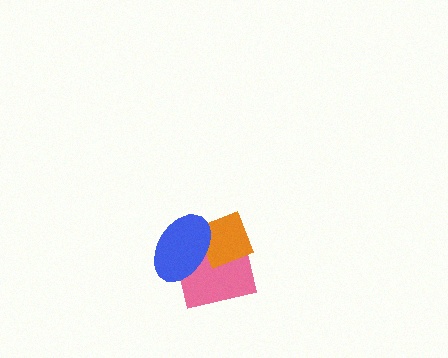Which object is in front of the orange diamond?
The blue ellipse is in front of the orange diamond.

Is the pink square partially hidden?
Yes, it is partially covered by another shape.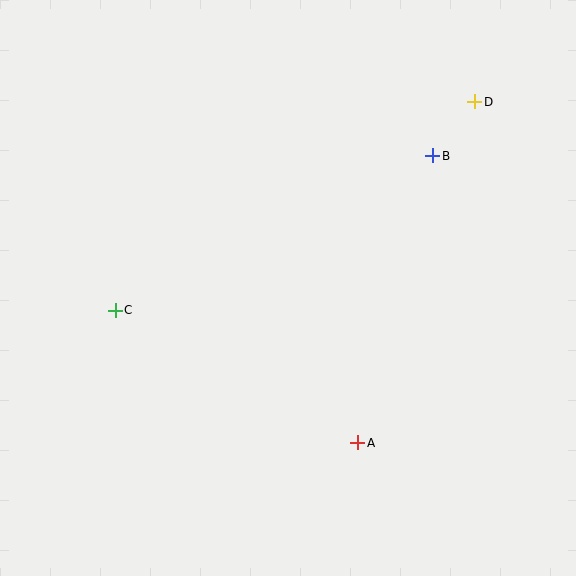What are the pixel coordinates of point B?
Point B is at (433, 156).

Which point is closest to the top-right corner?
Point D is closest to the top-right corner.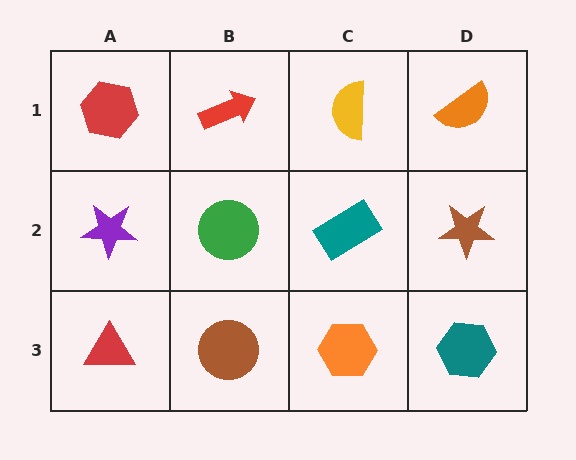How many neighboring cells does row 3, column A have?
2.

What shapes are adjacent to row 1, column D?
A brown star (row 2, column D), a yellow semicircle (row 1, column C).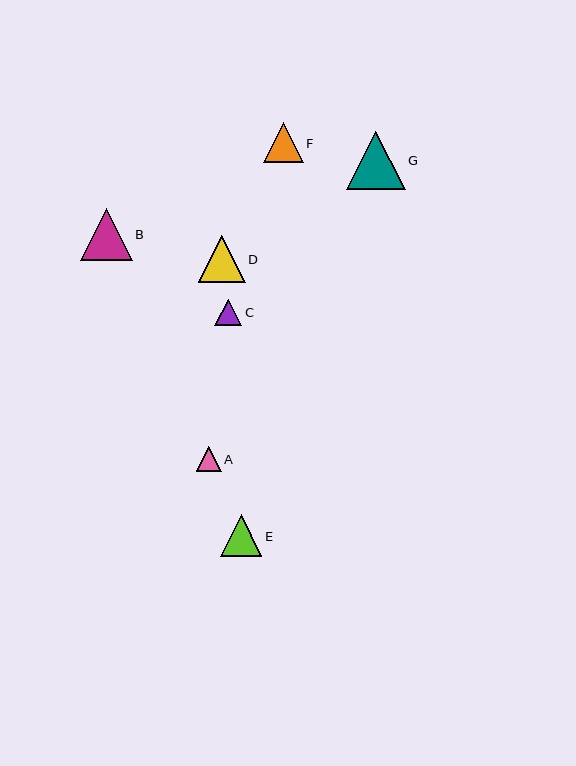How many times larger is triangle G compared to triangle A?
Triangle G is approximately 2.4 times the size of triangle A.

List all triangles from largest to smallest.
From largest to smallest: G, B, D, E, F, C, A.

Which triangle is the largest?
Triangle G is the largest with a size of approximately 58 pixels.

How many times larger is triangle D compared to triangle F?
Triangle D is approximately 1.2 times the size of triangle F.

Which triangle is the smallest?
Triangle A is the smallest with a size of approximately 24 pixels.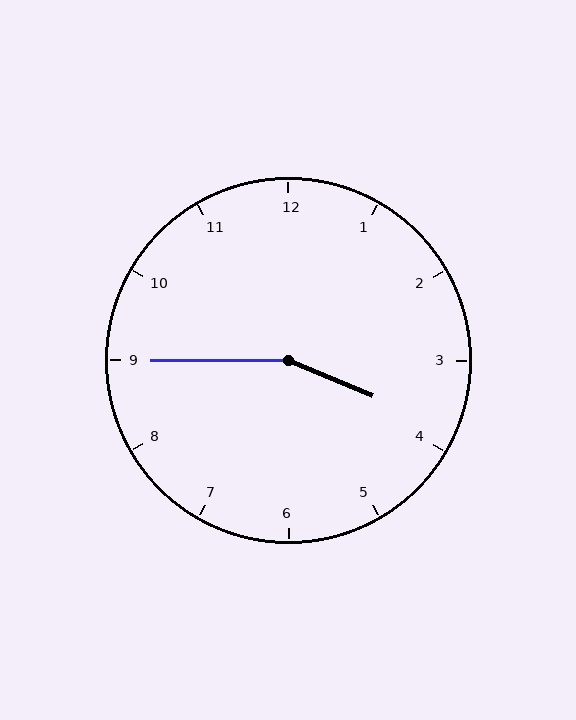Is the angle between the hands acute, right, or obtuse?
It is obtuse.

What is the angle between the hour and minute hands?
Approximately 158 degrees.